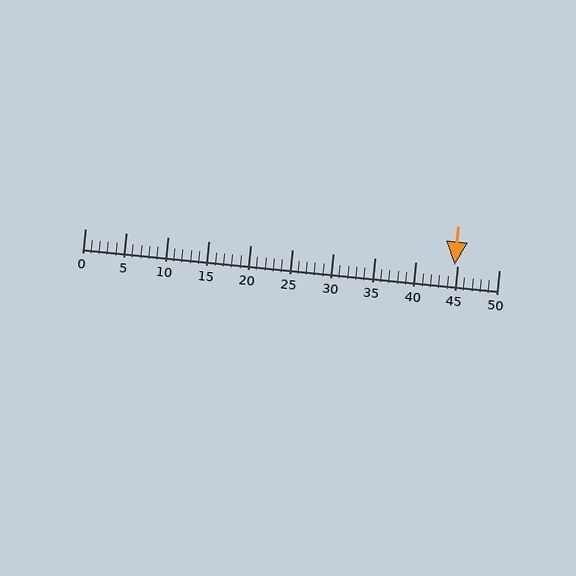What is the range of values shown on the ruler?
The ruler shows values from 0 to 50.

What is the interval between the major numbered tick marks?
The major tick marks are spaced 5 units apart.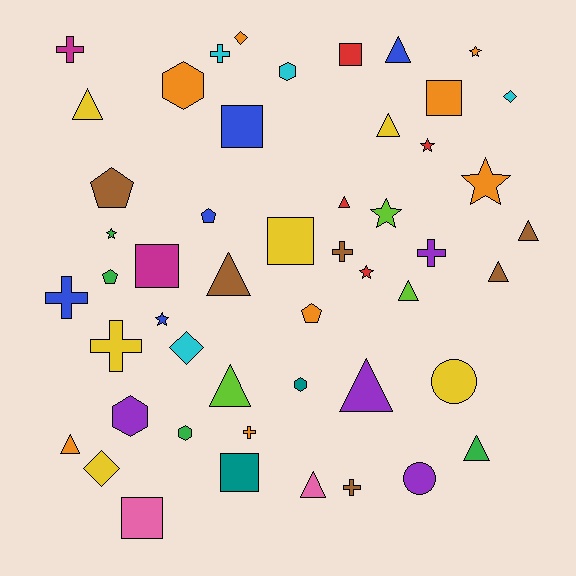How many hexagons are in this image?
There are 5 hexagons.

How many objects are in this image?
There are 50 objects.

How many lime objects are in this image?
There are 3 lime objects.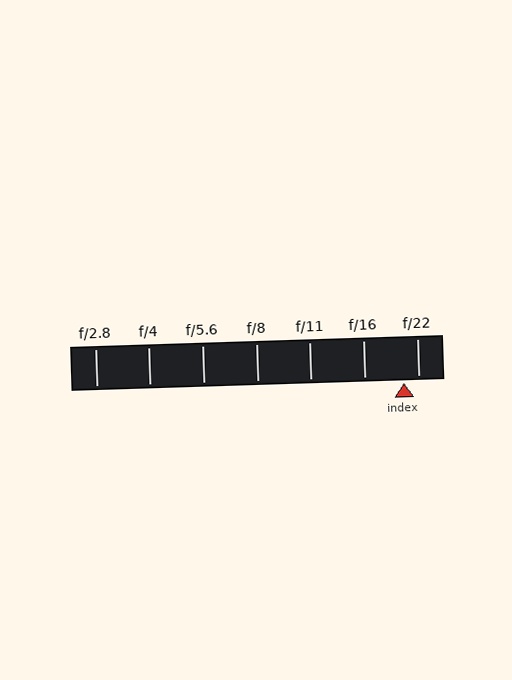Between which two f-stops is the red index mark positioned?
The index mark is between f/16 and f/22.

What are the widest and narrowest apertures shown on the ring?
The widest aperture shown is f/2.8 and the narrowest is f/22.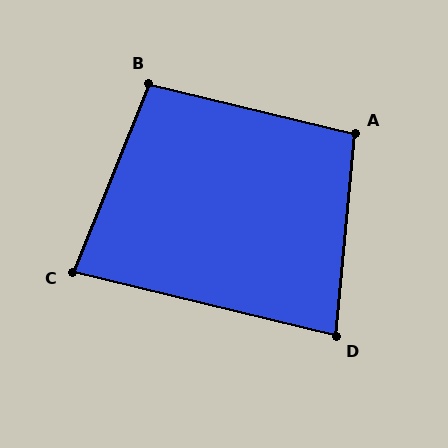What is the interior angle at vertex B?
Approximately 98 degrees (obtuse).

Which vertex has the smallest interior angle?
C, at approximately 82 degrees.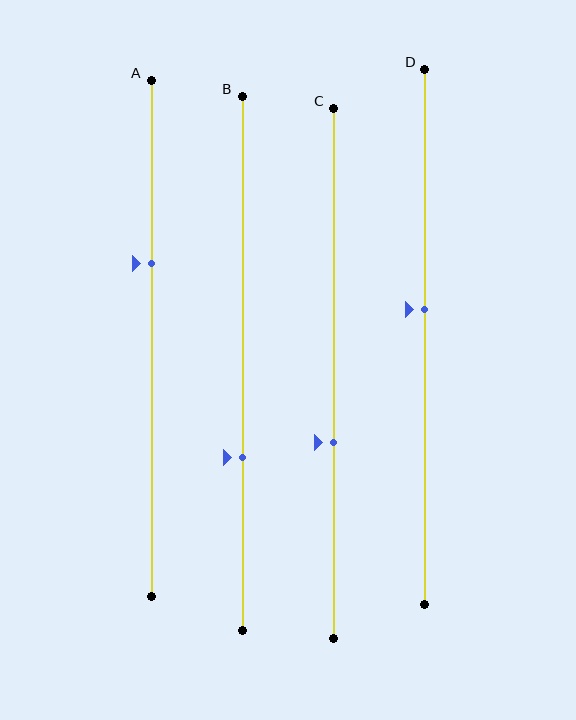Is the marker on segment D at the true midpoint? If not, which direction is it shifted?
No, the marker on segment D is shifted upward by about 5% of the segment length.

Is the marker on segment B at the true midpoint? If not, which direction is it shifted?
No, the marker on segment B is shifted downward by about 18% of the segment length.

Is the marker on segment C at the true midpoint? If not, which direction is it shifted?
No, the marker on segment C is shifted downward by about 13% of the segment length.